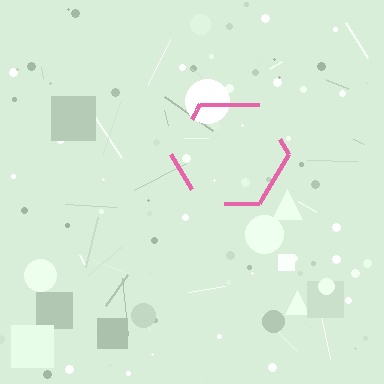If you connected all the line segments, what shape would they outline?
They would outline a hexagon.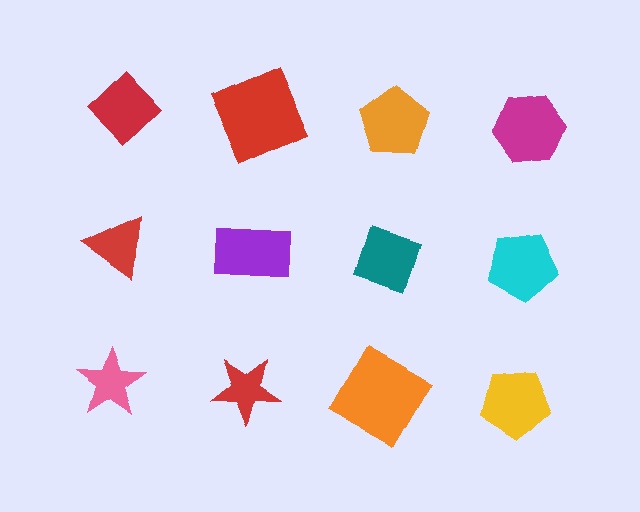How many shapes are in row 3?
4 shapes.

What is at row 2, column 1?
A red triangle.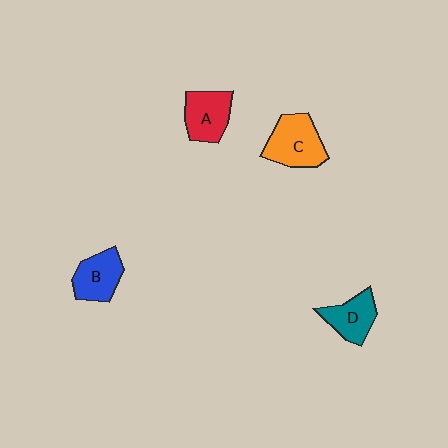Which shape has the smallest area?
Shape D (teal).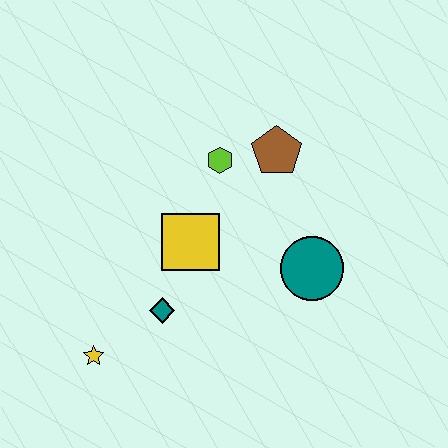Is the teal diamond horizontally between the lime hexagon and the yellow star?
Yes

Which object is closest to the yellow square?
The teal diamond is closest to the yellow square.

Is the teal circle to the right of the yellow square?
Yes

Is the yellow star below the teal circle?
Yes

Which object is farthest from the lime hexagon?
The yellow star is farthest from the lime hexagon.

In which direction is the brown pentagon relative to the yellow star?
The brown pentagon is above the yellow star.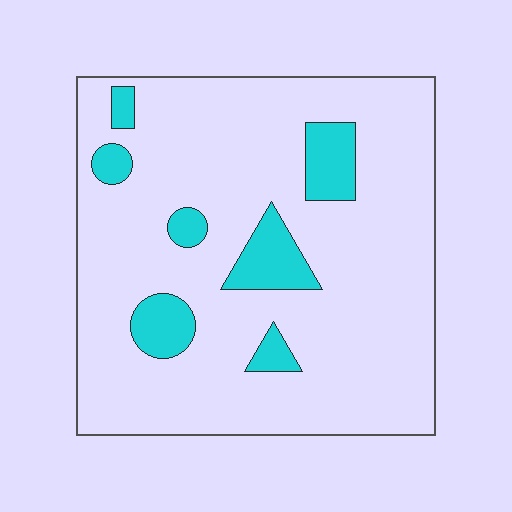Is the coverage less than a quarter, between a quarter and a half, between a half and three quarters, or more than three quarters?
Less than a quarter.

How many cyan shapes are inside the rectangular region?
7.